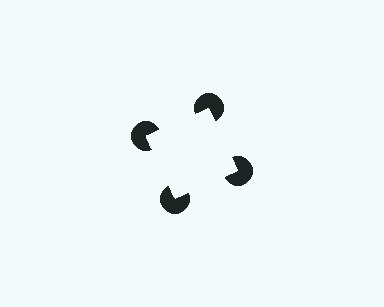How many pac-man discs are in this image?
There are 4 — one at each vertex of the illusory square.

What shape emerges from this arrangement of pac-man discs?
An illusory square — its edges are inferred from the aligned wedge cuts in the pac-man discs, not physically drawn.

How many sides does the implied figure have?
4 sides.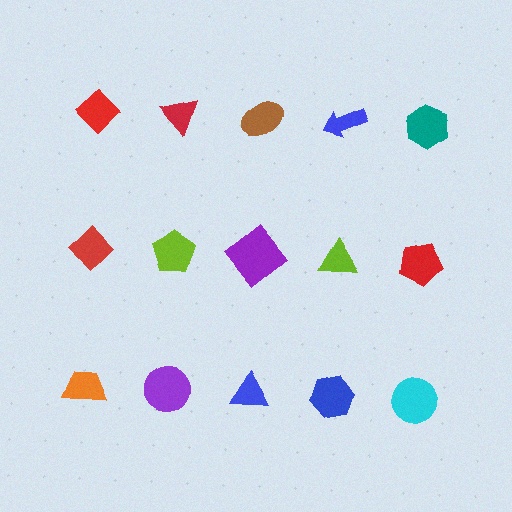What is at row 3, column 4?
A blue hexagon.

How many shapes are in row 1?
5 shapes.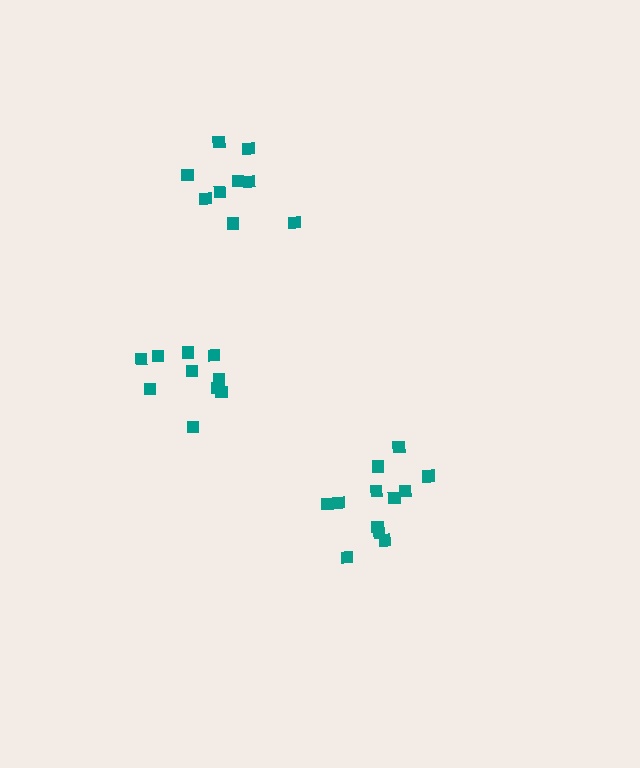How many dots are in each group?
Group 1: 9 dots, Group 2: 10 dots, Group 3: 12 dots (31 total).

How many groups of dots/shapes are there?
There are 3 groups.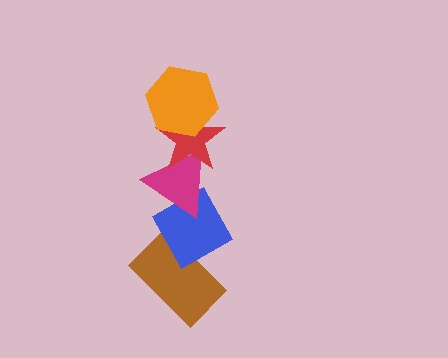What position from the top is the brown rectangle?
The brown rectangle is 5th from the top.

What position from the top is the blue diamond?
The blue diamond is 4th from the top.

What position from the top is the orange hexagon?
The orange hexagon is 1st from the top.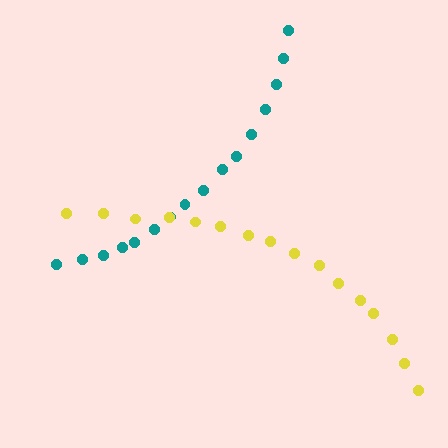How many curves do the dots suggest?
There are 2 distinct paths.